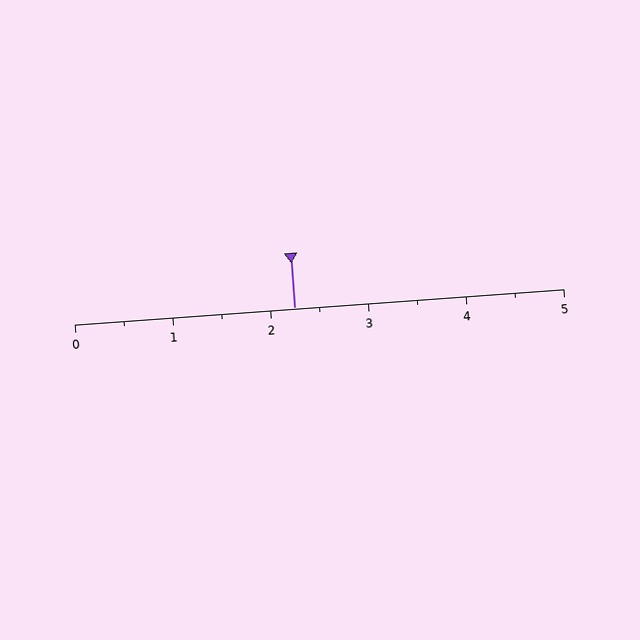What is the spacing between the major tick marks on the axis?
The major ticks are spaced 1 apart.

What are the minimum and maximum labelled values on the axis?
The axis runs from 0 to 5.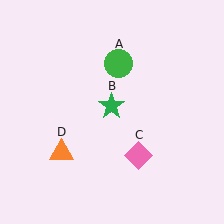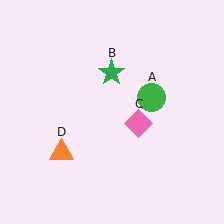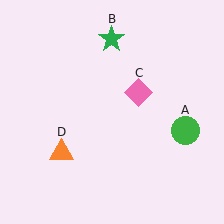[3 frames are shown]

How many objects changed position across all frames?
3 objects changed position: green circle (object A), green star (object B), pink diamond (object C).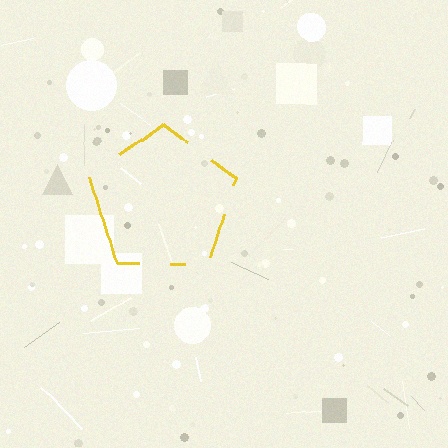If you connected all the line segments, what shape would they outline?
They would outline a pentagon.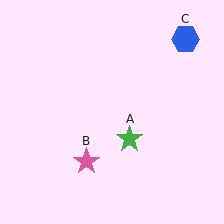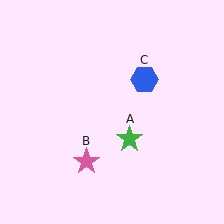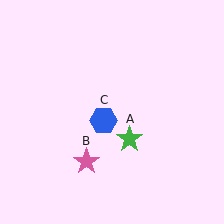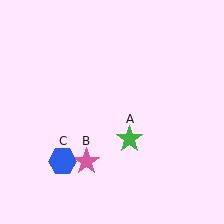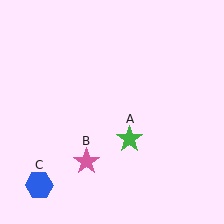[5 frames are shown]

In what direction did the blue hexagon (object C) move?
The blue hexagon (object C) moved down and to the left.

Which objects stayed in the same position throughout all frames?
Green star (object A) and pink star (object B) remained stationary.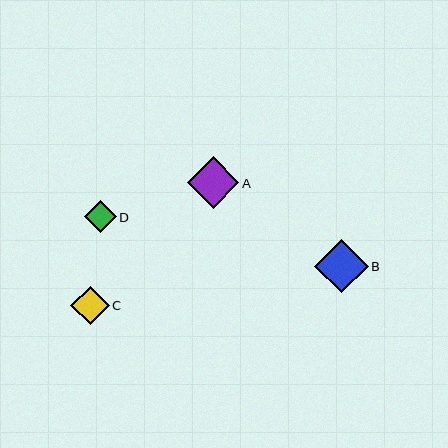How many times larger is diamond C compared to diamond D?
Diamond C is approximately 1.2 times the size of diamond D.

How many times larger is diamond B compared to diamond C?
Diamond B is approximately 1.4 times the size of diamond C.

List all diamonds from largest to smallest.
From largest to smallest: B, A, C, D.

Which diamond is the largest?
Diamond B is the largest with a size of approximately 54 pixels.